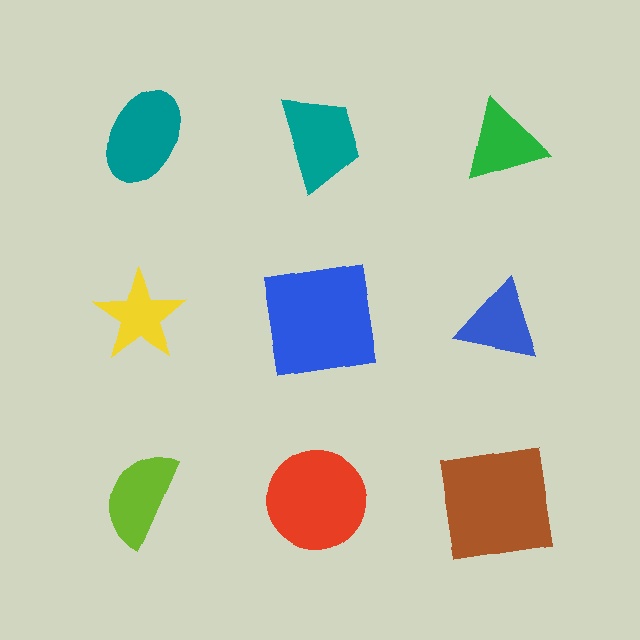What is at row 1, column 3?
A green triangle.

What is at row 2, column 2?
A blue square.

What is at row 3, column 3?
A brown square.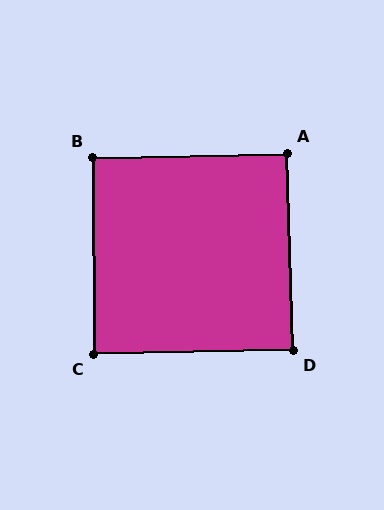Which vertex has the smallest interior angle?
D, at approximately 89 degrees.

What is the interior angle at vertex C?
Approximately 89 degrees (approximately right).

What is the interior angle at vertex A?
Approximately 91 degrees (approximately right).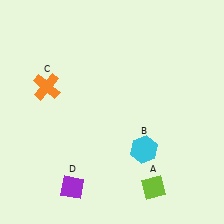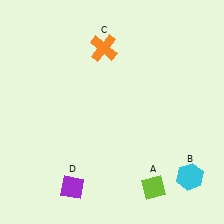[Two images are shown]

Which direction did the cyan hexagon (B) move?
The cyan hexagon (B) moved right.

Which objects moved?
The objects that moved are: the cyan hexagon (B), the orange cross (C).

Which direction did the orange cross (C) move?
The orange cross (C) moved right.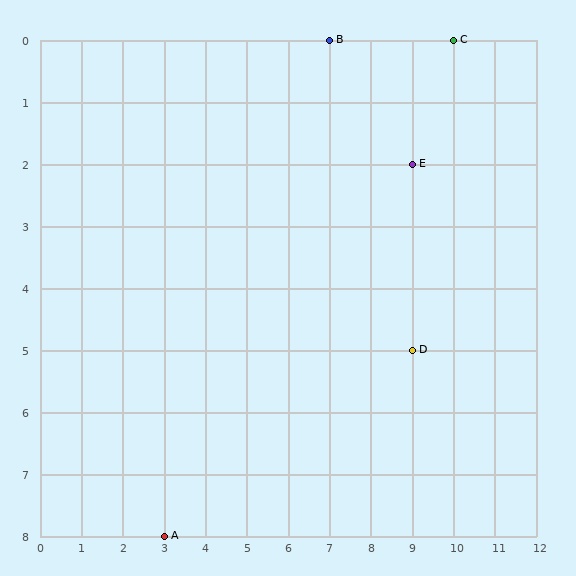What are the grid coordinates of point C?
Point C is at grid coordinates (10, 0).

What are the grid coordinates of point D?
Point D is at grid coordinates (9, 5).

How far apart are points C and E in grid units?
Points C and E are 1 column and 2 rows apart (about 2.2 grid units diagonally).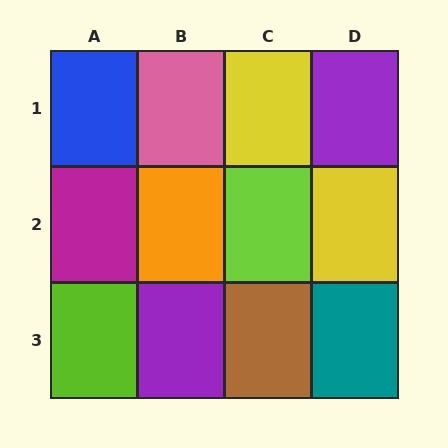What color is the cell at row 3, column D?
Teal.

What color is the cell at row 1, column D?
Purple.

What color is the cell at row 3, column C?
Brown.